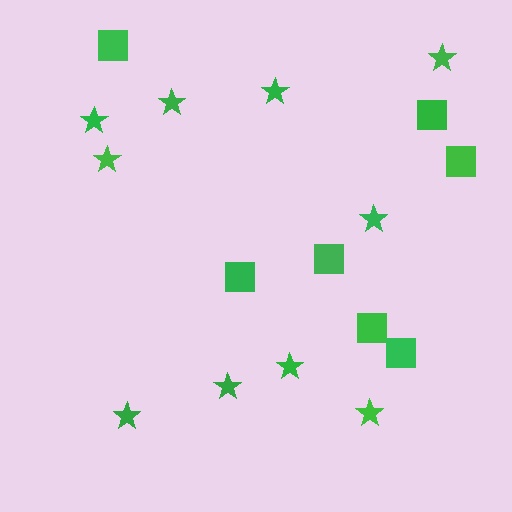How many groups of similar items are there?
There are 2 groups: one group of stars (10) and one group of squares (7).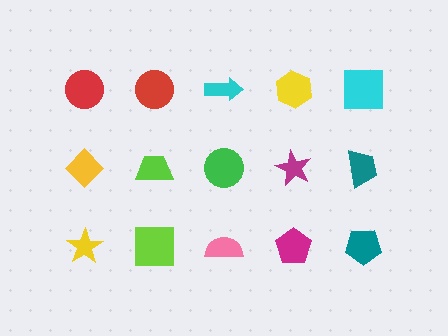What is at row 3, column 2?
A lime square.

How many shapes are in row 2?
5 shapes.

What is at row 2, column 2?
A lime trapezoid.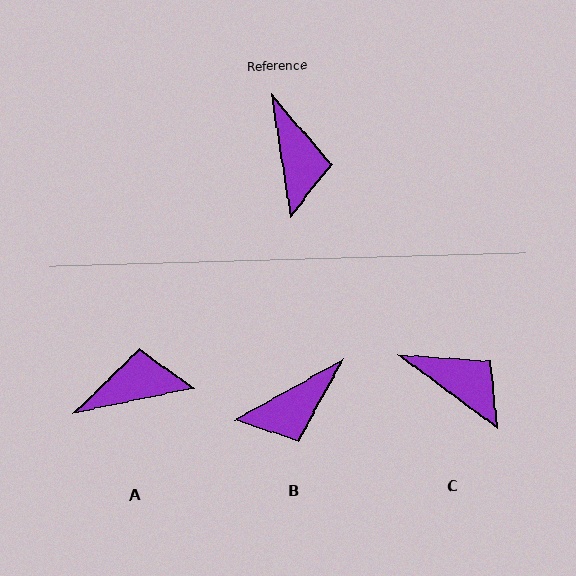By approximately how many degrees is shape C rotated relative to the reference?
Approximately 44 degrees counter-clockwise.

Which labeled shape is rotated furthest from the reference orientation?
A, about 93 degrees away.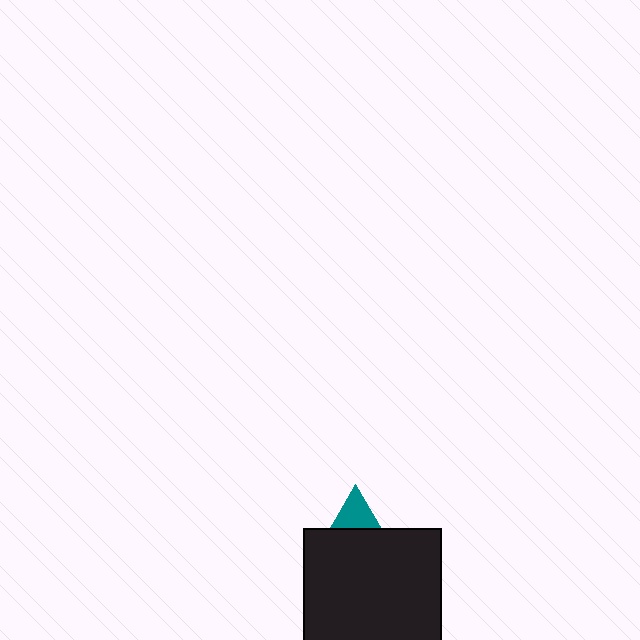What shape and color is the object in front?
The object in front is a black square.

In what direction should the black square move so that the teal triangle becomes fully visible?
The black square should move down. That is the shortest direction to clear the overlap and leave the teal triangle fully visible.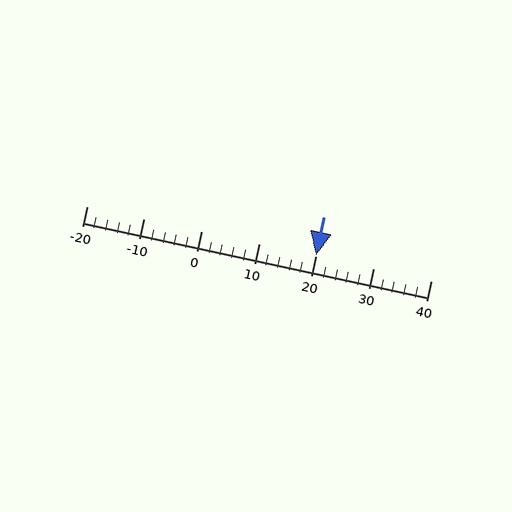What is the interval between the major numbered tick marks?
The major tick marks are spaced 10 units apart.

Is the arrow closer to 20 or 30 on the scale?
The arrow is closer to 20.